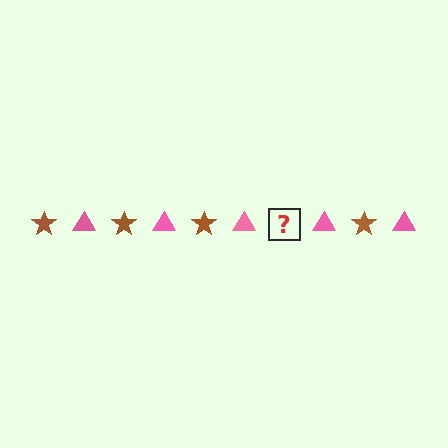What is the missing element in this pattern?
The missing element is a brown star.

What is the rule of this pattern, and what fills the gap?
The rule is that the pattern alternates between brown star and pink triangle. The gap should be filled with a brown star.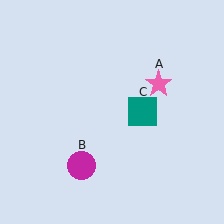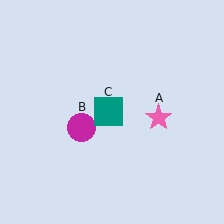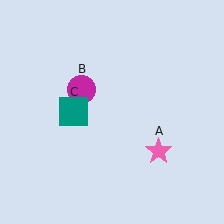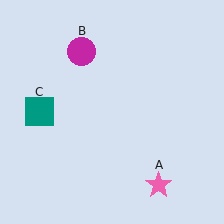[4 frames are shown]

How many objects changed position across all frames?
3 objects changed position: pink star (object A), magenta circle (object B), teal square (object C).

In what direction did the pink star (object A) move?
The pink star (object A) moved down.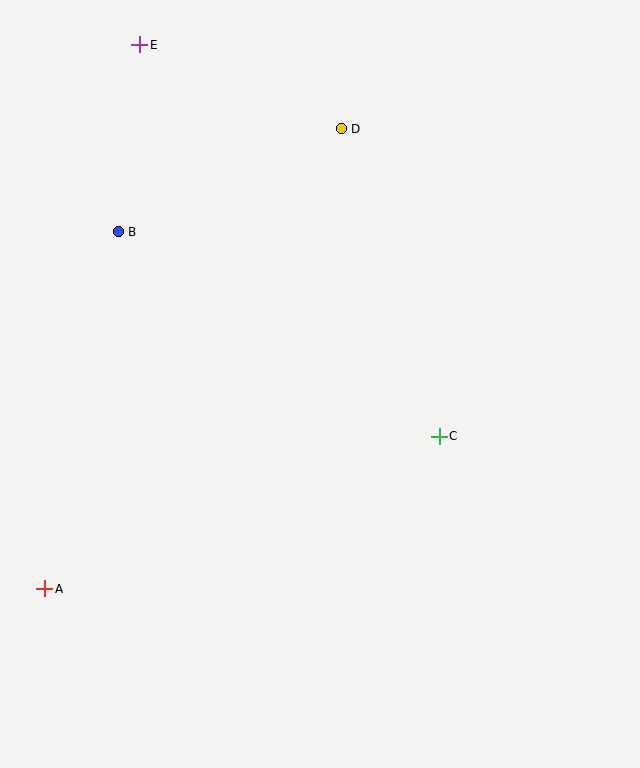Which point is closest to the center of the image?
Point C at (439, 436) is closest to the center.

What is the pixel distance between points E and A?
The distance between E and A is 552 pixels.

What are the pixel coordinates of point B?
Point B is at (118, 232).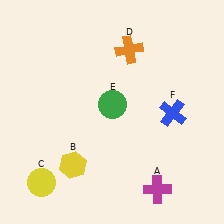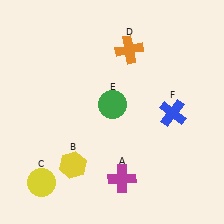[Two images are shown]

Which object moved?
The magenta cross (A) moved left.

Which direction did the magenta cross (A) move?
The magenta cross (A) moved left.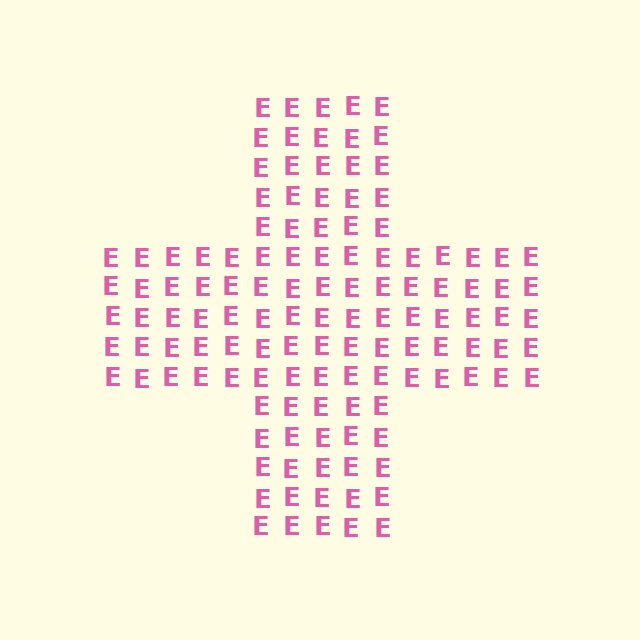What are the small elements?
The small elements are letter E's.